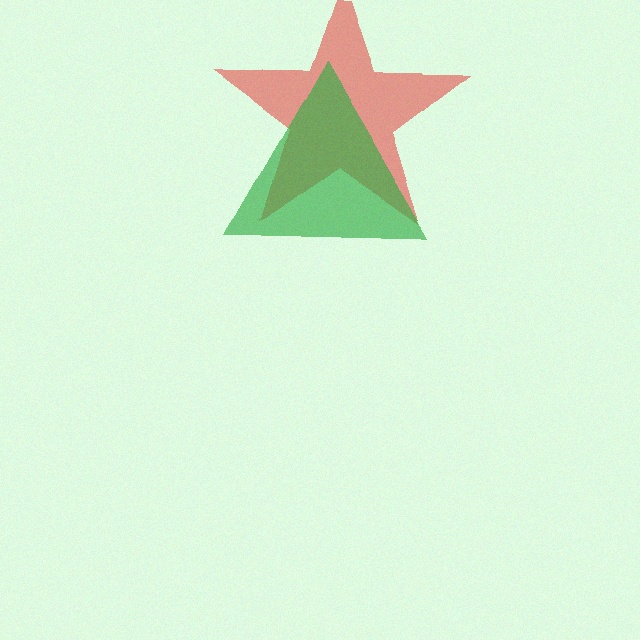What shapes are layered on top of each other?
The layered shapes are: a red star, a green triangle.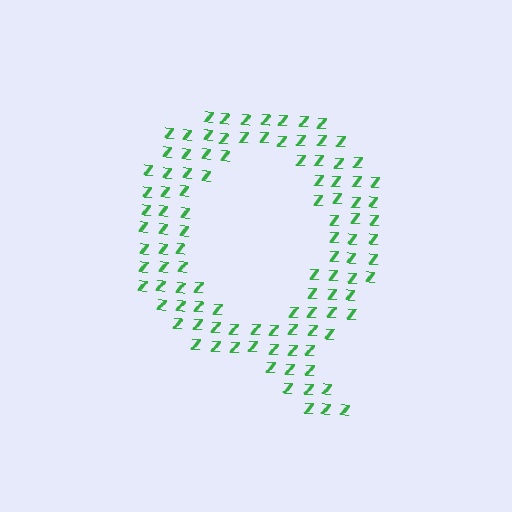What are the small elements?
The small elements are letter Z's.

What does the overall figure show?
The overall figure shows the letter Q.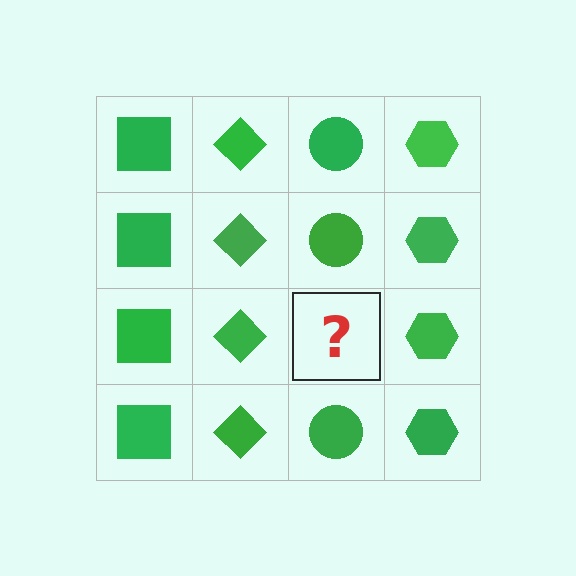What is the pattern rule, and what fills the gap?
The rule is that each column has a consistent shape. The gap should be filled with a green circle.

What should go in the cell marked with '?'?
The missing cell should contain a green circle.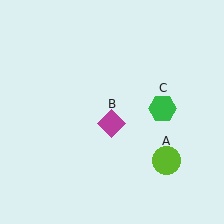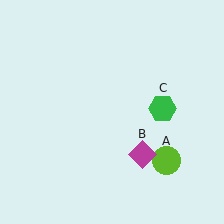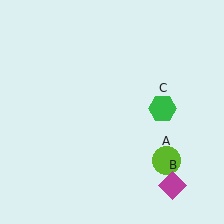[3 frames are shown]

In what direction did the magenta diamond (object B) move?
The magenta diamond (object B) moved down and to the right.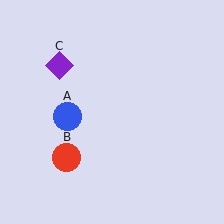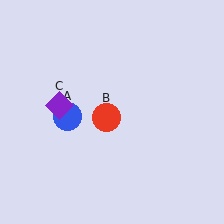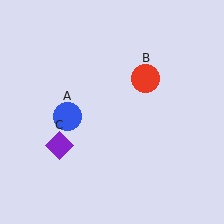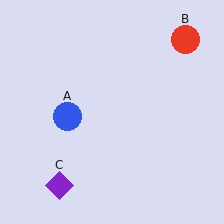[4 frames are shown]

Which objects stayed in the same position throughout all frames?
Blue circle (object A) remained stationary.